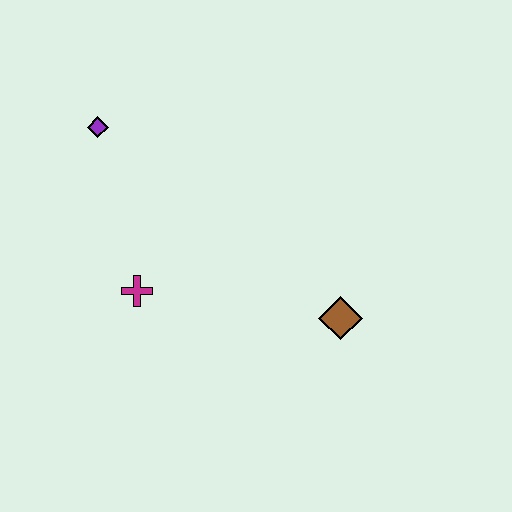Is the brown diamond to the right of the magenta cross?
Yes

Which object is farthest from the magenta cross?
The brown diamond is farthest from the magenta cross.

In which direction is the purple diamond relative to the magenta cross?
The purple diamond is above the magenta cross.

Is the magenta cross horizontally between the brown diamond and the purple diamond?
Yes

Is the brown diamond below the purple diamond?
Yes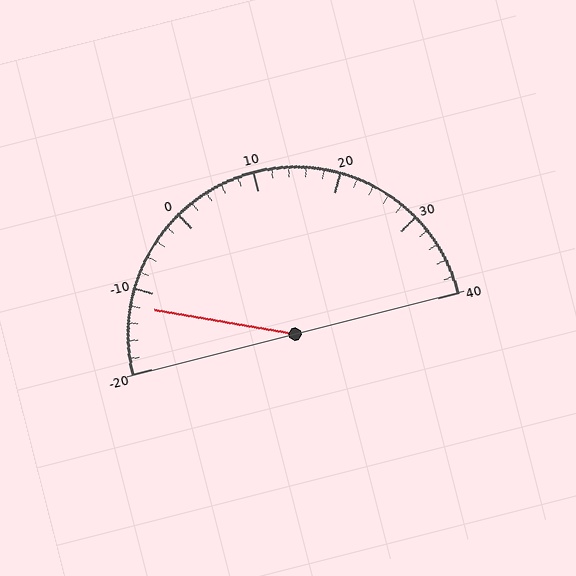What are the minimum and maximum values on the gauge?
The gauge ranges from -20 to 40.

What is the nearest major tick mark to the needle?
The nearest major tick mark is -10.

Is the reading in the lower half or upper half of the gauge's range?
The reading is in the lower half of the range (-20 to 40).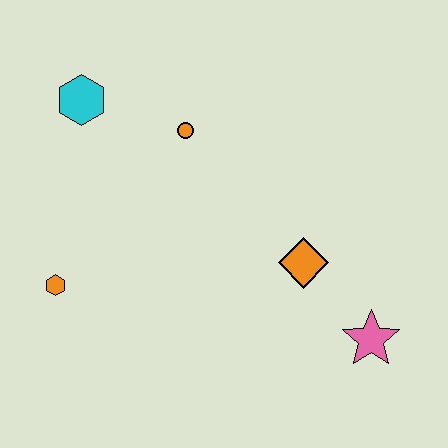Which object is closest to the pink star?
The orange diamond is closest to the pink star.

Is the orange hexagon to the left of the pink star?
Yes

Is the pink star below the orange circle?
Yes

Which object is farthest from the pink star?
The cyan hexagon is farthest from the pink star.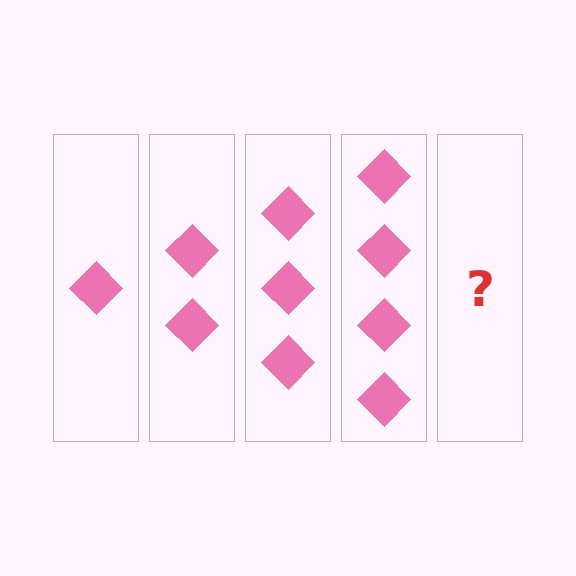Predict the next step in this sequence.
The next step is 5 diamonds.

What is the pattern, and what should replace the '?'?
The pattern is that each step adds one more diamond. The '?' should be 5 diamonds.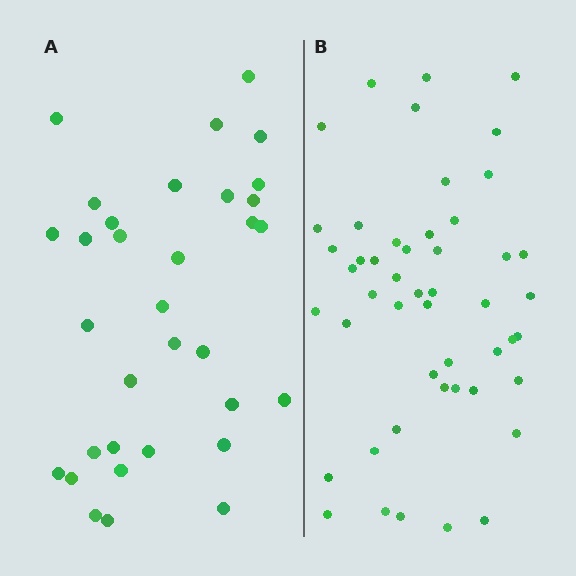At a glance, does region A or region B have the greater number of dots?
Region B (the right region) has more dots.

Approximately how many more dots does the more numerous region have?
Region B has approximately 15 more dots than region A.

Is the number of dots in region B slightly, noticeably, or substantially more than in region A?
Region B has substantially more. The ratio is roughly 1.5 to 1.